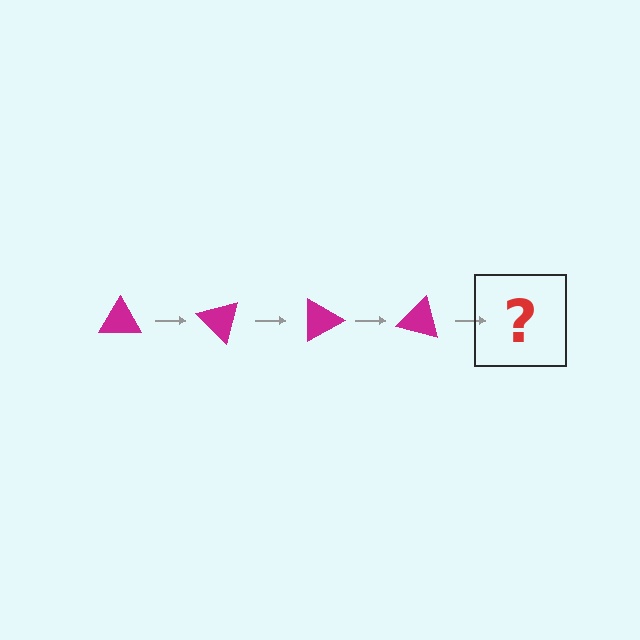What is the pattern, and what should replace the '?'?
The pattern is that the triangle rotates 45 degrees each step. The '?' should be a magenta triangle rotated 180 degrees.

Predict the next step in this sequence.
The next step is a magenta triangle rotated 180 degrees.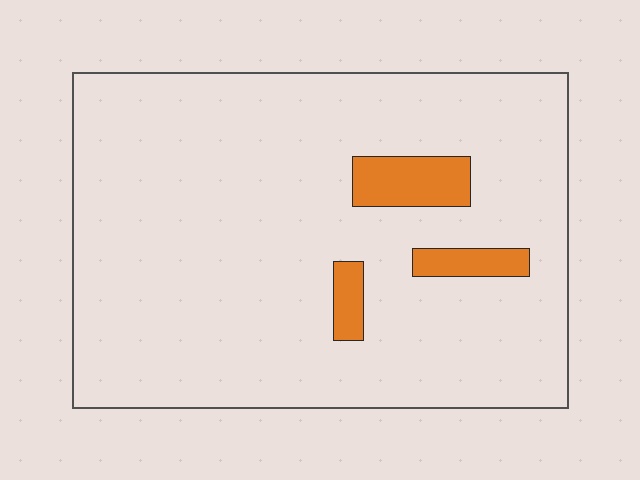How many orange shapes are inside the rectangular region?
3.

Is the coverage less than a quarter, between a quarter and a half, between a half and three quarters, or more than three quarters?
Less than a quarter.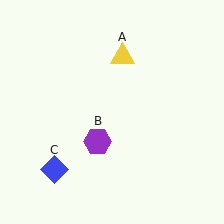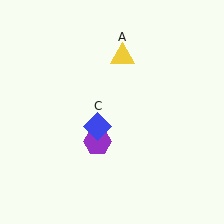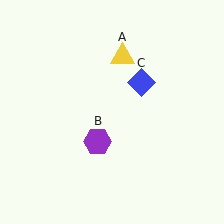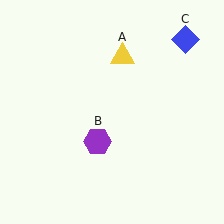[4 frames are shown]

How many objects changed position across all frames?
1 object changed position: blue diamond (object C).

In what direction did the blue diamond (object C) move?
The blue diamond (object C) moved up and to the right.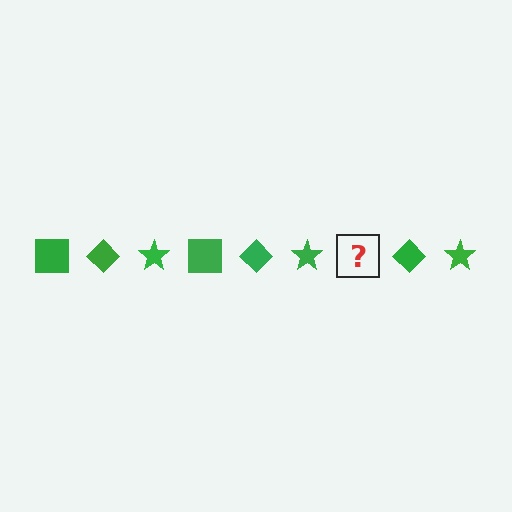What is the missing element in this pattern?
The missing element is a green square.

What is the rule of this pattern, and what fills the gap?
The rule is that the pattern cycles through square, diamond, star shapes in green. The gap should be filled with a green square.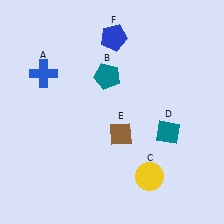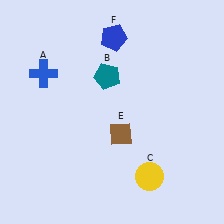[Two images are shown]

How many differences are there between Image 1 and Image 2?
There is 1 difference between the two images.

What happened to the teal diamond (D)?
The teal diamond (D) was removed in Image 2. It was in the bottom-right area of Image 1.